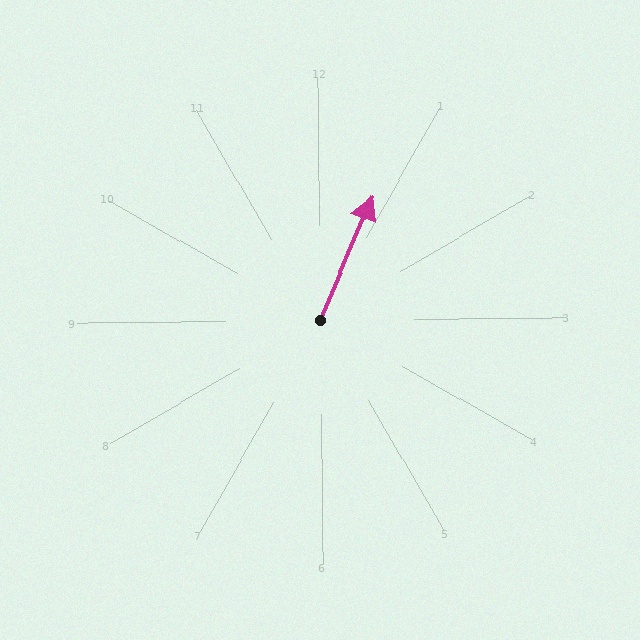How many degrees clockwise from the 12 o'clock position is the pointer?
Approximately 23 degrees.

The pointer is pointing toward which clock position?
Roughly 1 o'clock.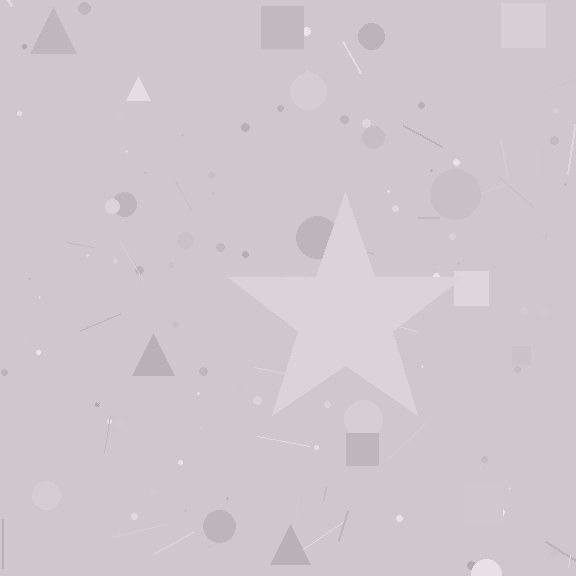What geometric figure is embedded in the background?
A star is embedded in the background.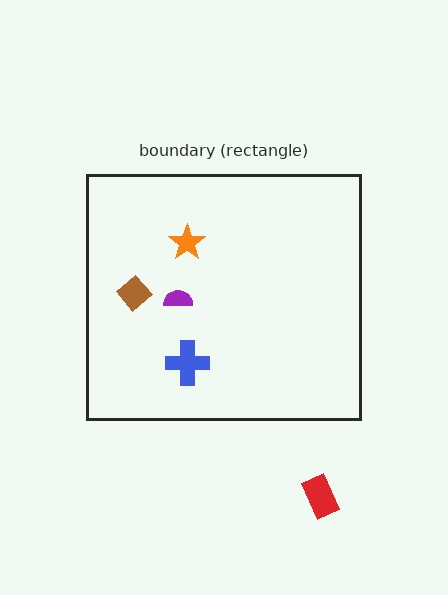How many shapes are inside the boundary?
4 inside, 1 outside.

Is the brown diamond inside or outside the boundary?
Inside.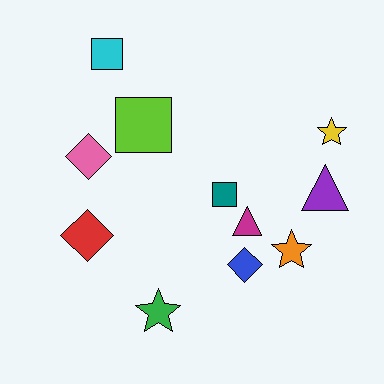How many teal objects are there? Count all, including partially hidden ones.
There is 1 teal object.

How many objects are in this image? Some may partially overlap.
There are 11 objects.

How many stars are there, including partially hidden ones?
There are 3 stars.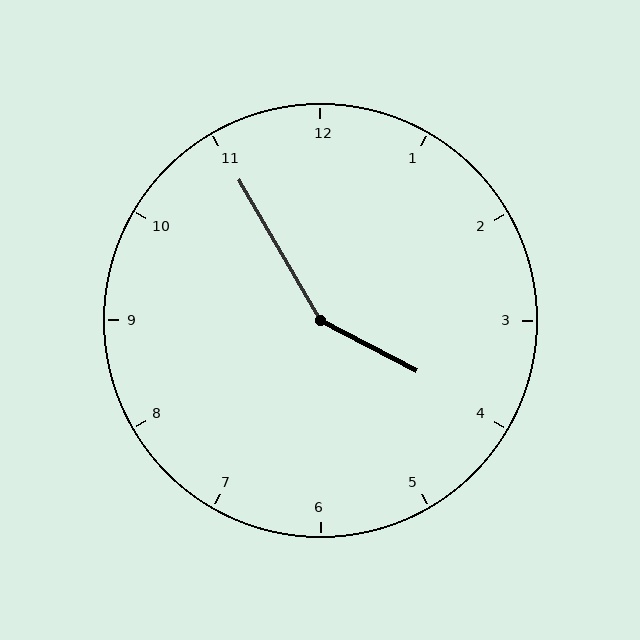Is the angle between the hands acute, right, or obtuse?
It is obtuse.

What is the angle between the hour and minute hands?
Approximately 148 degrees.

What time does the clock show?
3:55.